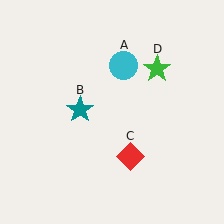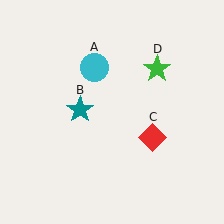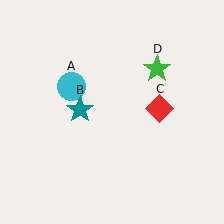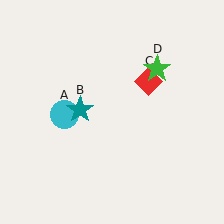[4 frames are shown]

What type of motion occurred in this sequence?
The cyan circle (object A), red diamond (object C) rotated counterclockwise around the center of the scene.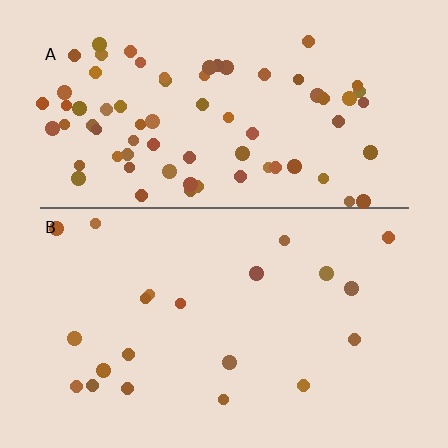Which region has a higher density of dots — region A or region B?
A (the top).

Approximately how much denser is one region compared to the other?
Approximately 3.6× — region A over region B.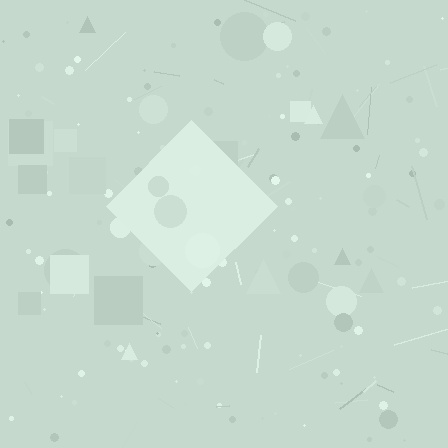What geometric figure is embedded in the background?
A diamond is embedded in the background.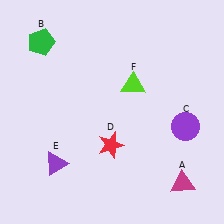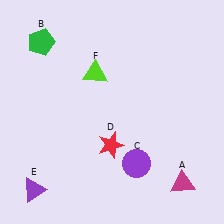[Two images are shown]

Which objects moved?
The objects that moved are: the purple circle (C), the purple triangle (E), the lime triangle (F).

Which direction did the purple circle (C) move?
The purple circle (C) moved left.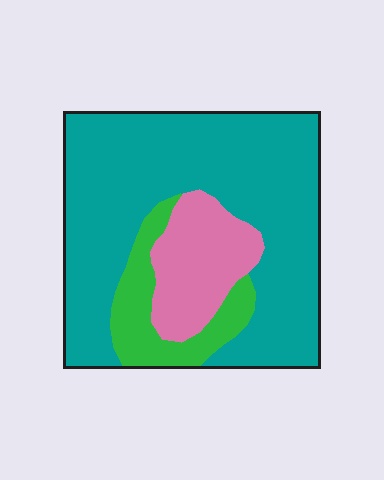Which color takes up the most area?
Teal, at roughly 70%.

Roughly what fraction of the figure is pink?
Pink covers 17% of the figure.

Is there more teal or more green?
Teal.